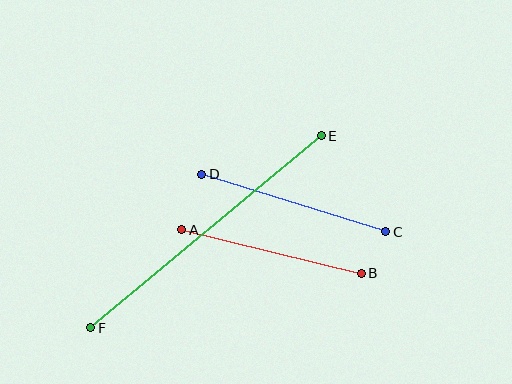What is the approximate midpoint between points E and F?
The midpoint is at approximately (206, 232) pixels.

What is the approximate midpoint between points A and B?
The midpoint is at approximately (271, 252) pixels.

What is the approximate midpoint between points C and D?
The midpoint is at approximately (294, 203) pixels.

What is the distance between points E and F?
The distance is approximately 300 pixels.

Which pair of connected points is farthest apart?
Points E and F are farthest apart.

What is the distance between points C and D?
The distance is approximately 193 pixels.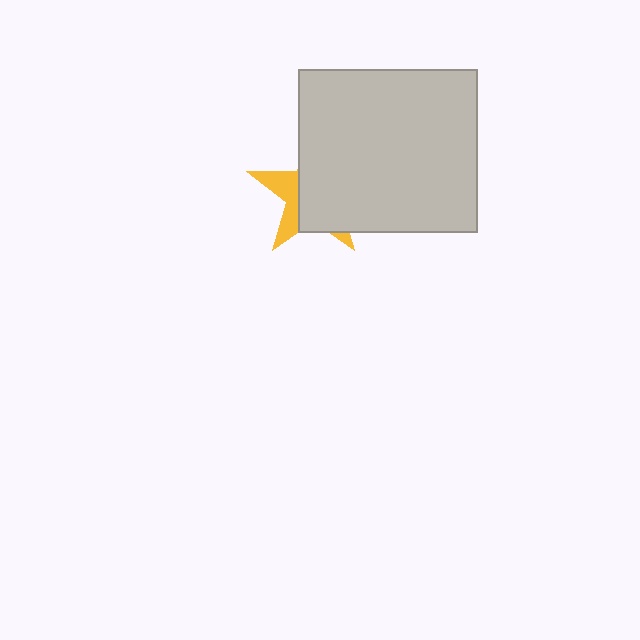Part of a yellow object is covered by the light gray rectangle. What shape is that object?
It is a star.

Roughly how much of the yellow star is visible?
A small part of it is visible (roughly 31%).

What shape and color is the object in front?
The object in front is a light gray rectangle.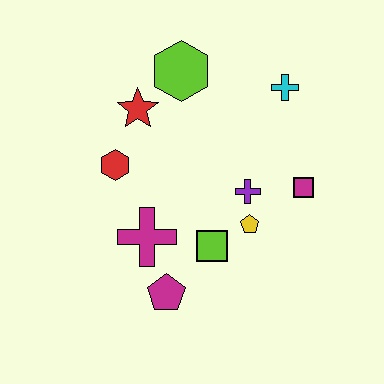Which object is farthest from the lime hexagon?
The magenta pentagon is farthest from the lime hexagon.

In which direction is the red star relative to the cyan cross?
The red star is to the left of the cyan cross.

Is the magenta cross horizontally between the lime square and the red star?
Yes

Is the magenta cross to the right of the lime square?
No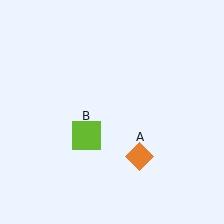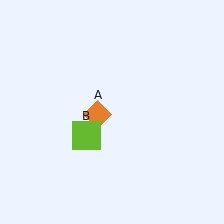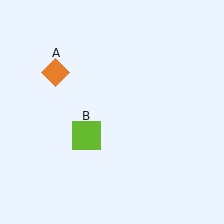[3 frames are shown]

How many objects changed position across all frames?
1 object changed position: orange diamond (object A).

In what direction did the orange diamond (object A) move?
The orange diamond (object A) moved up and to the left.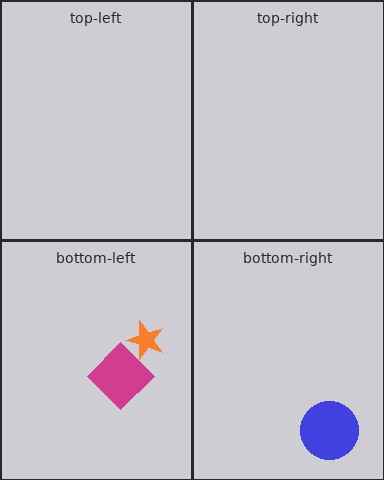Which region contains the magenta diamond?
The bottom-left region.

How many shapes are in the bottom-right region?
1.